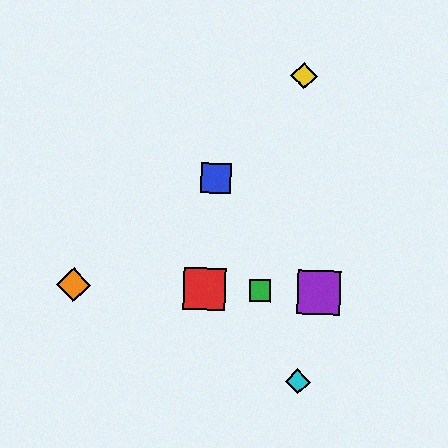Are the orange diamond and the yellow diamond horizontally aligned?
No, the orange diamond is at y≈285 and the yellow diamond is at y≈76.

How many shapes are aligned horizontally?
4 shapes (the red square, the green square, the purple square, the orange diamond) are aligned horizontally.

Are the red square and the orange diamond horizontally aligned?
Yes, both are at y≈289.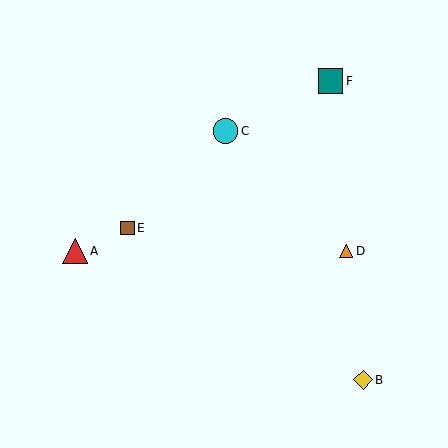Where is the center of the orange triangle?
The center of the orange triangle is at (346, 251).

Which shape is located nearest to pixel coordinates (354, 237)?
The orange triangle (labeled D) at (346, 251) is nearest to that location.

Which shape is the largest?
The red triangle (labeled A) is the largest.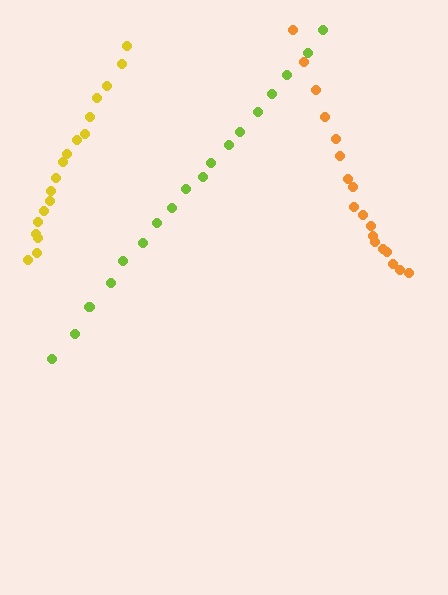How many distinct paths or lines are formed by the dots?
There are 3 distinct paths.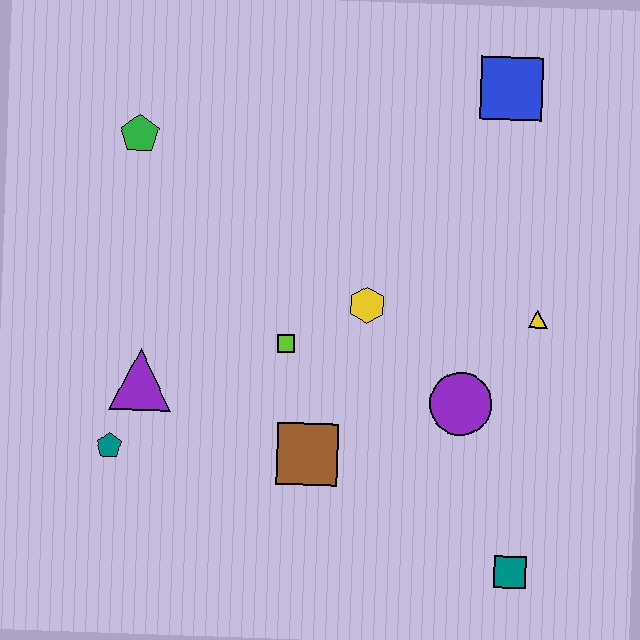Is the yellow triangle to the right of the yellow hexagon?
Yes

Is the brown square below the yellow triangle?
Yes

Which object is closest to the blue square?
The yellow triangle is closest to the blue square.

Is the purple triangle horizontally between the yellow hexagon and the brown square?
No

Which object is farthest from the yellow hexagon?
The teal square is farthest from the yellow hexagon.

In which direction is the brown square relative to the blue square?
The brown square is below the blue square.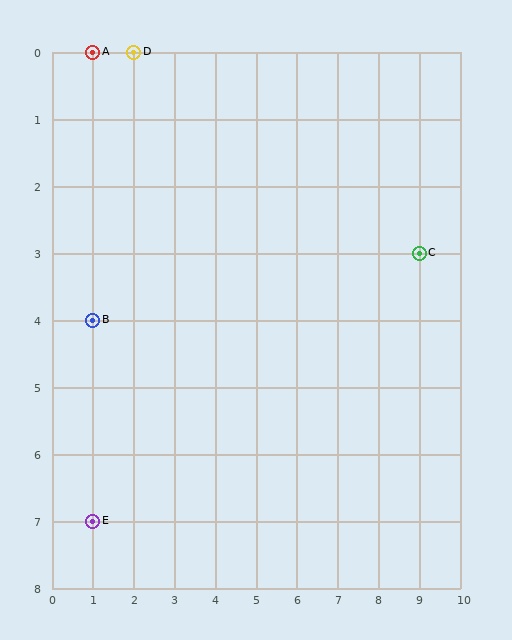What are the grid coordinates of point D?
Point D is at grid coordinates (2, 0).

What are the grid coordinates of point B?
Point B is at grid coordinates (1, 4).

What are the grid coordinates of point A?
Point A is at grid coordinates (1, 0).